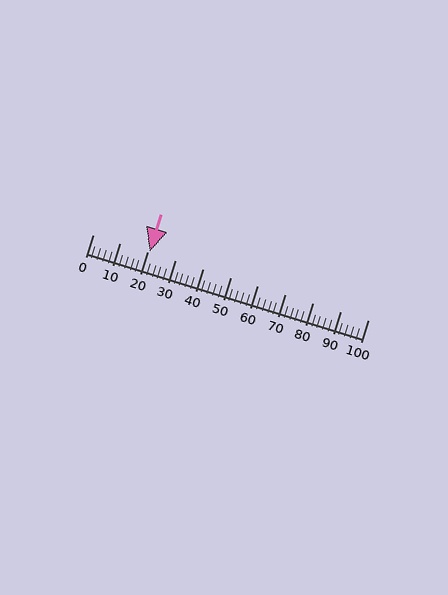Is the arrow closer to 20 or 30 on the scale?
The arrow is closer to 20.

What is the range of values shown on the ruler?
The ruler shows values from 0 to 100.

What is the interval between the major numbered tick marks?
The major tick marks are spaced 10 units apart.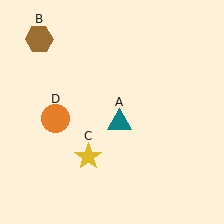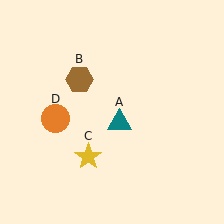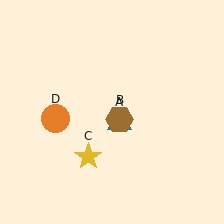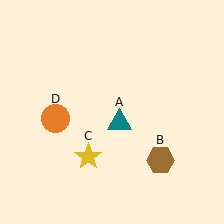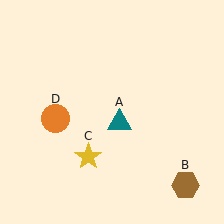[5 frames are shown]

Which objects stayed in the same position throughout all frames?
Teal triangle (object A) and yellow star (object C) and orange circle (object D) remained stationary.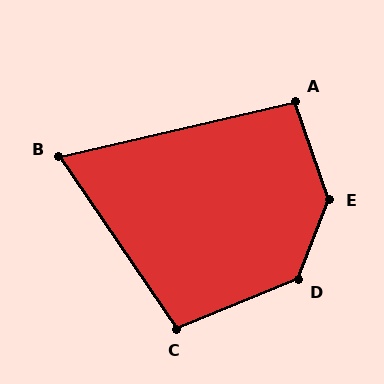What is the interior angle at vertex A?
Approximately 96 degrees (obtuse).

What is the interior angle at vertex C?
Approximately 102 degrees (obtuse).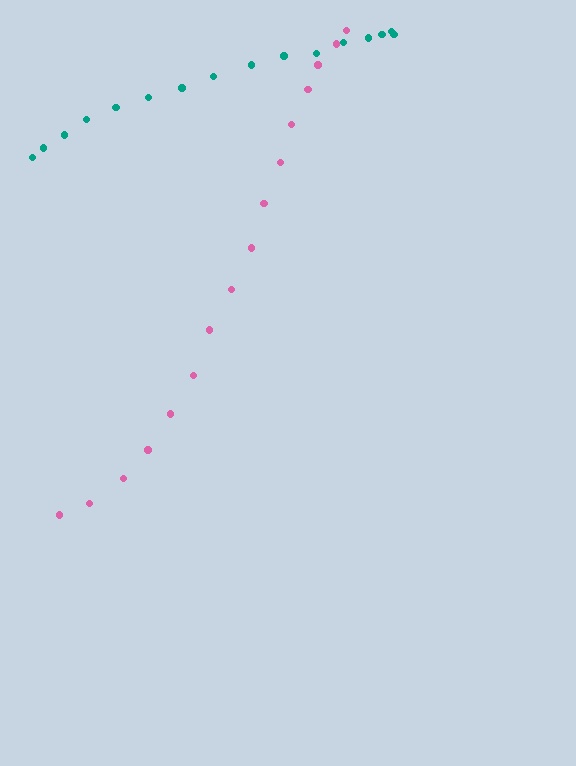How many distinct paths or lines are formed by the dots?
There are 2 distinct paths.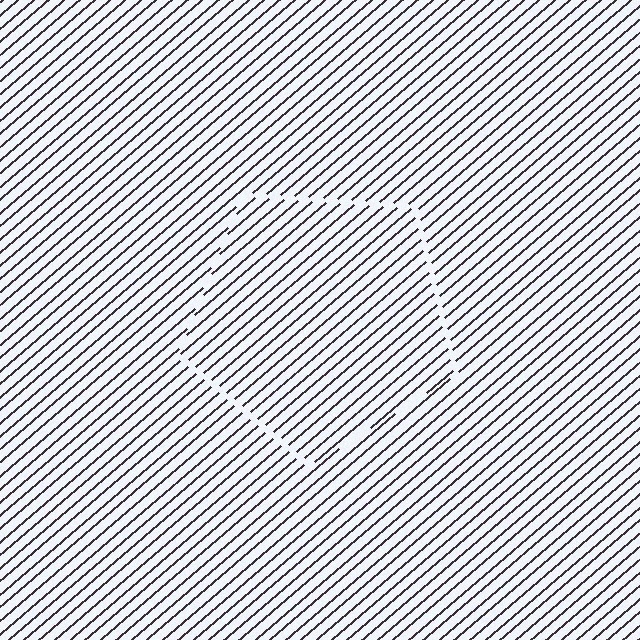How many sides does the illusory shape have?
5 sides — the line-ends trace a pentagon.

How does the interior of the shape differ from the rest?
The interior of the shape contains the same grating, shifted by half a period — the contour is defined by the phase discontinuity where line-ends from the inner and outer gratings abut.